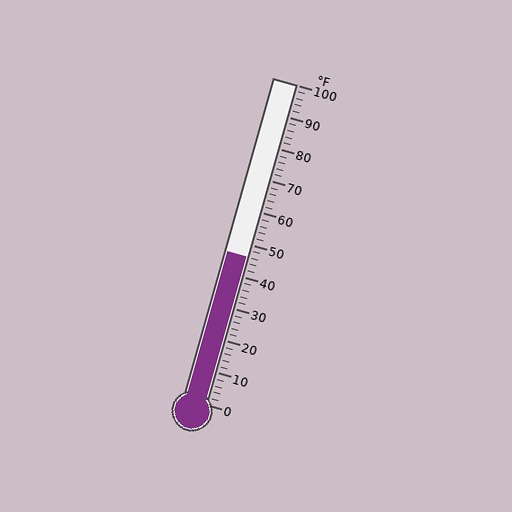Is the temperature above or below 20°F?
The temperature is above 20°F.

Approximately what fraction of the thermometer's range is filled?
The thermometer is filled to approximately 45% of its range.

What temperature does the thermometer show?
The thermometer shows approximately 46°F.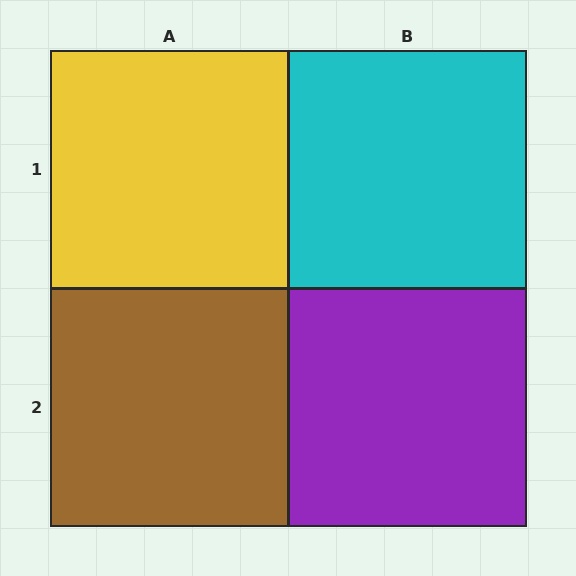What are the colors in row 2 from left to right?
Brown, purple.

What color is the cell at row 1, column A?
Yellow.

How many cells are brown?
1 cell is brown.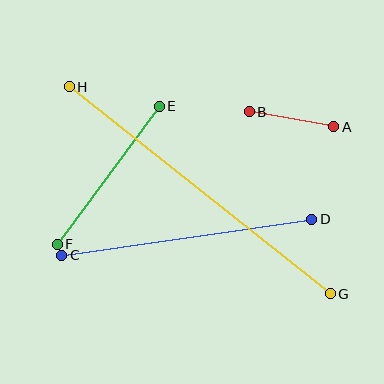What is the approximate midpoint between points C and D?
The midpoint is at approximately (187, 237) pixels.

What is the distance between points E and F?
The distance is approximately 171 pixels.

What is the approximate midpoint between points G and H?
The midpoint is at approximately (200, 190) pixels.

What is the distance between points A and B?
The distance is approximately 86 pixels.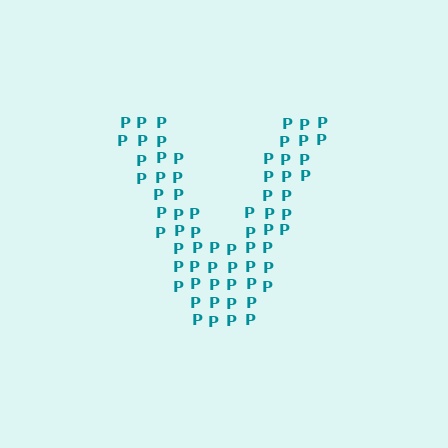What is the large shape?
The large shape is the letter V.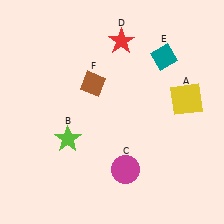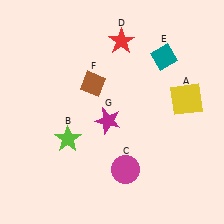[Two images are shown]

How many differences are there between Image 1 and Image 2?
There is 1 difference between the two images.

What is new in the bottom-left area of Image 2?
A magenta star (G) was added in the bottom-left area of Image 2.